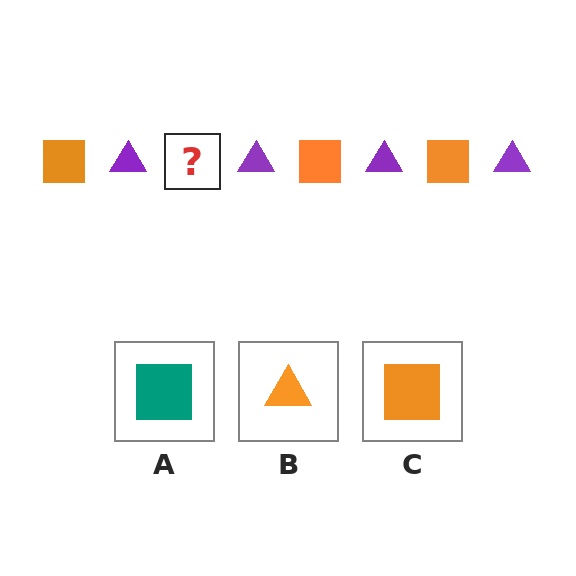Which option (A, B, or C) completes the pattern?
C.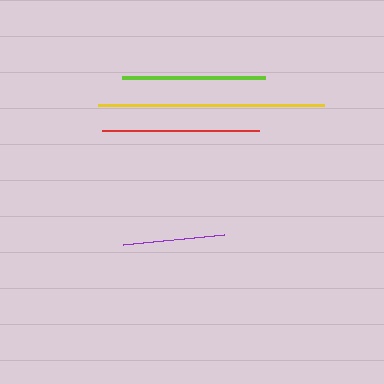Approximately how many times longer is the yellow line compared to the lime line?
The yellow line is approximately 1.6 times the length of the lime line.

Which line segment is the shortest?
The purple line is the shortest at approximately 102 pixels.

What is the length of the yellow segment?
The yellow segment is approximately 226 pixels long.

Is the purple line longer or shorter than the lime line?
The lime line is longer than the purple line.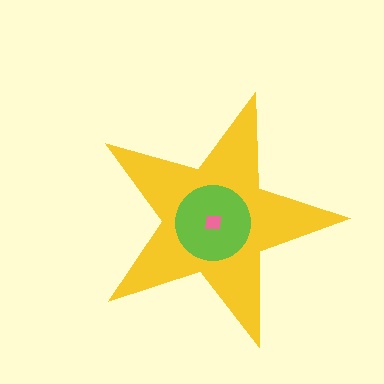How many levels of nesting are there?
3.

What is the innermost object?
The pink square.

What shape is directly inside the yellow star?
The lime circle.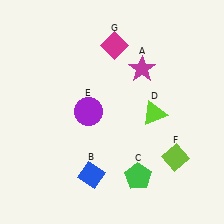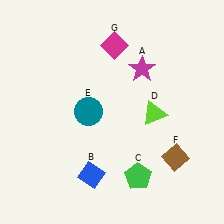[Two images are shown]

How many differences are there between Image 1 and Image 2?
There are 2 differences between the two images.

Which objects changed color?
E changed from purple to teal. F changed from lime to brown.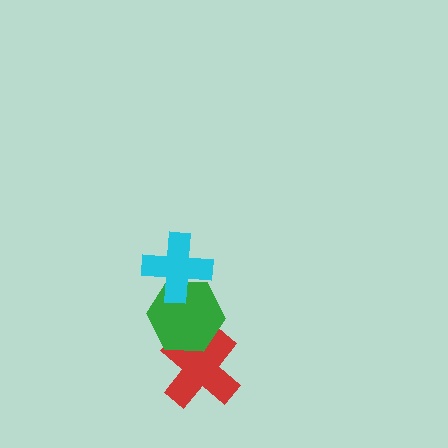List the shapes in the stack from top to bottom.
From top to bottom: the cyan cross, the green hexagon, the red cross.